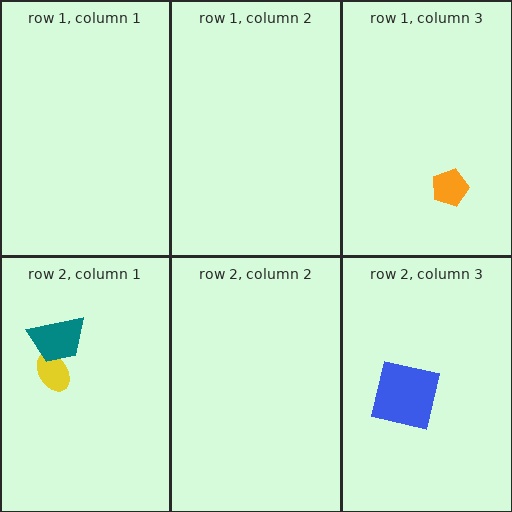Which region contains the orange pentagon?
The row 1, column 3 region.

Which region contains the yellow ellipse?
The row 2, column 1 region.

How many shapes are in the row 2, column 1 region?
2.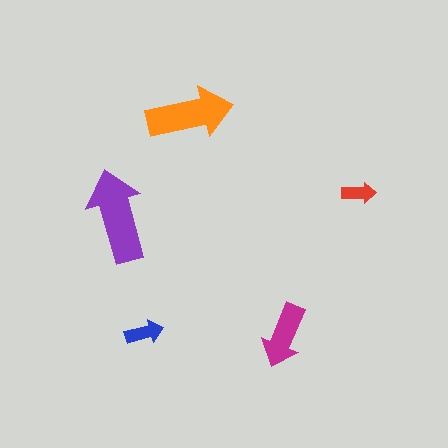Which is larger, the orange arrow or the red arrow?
The orange one.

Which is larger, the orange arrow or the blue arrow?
The orange one.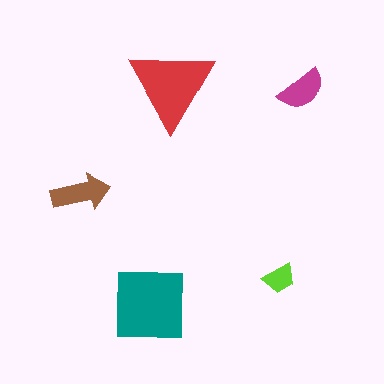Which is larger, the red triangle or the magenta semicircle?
The red triangle.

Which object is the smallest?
The lime trapezoid.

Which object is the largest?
The teal square.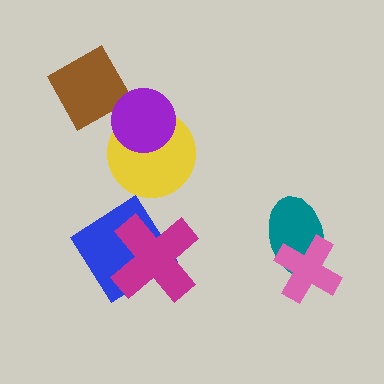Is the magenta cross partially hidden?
No, no other shape covers it.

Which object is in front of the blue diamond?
The magenta cross is in front of the blue diamond.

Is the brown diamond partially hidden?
Yes, it is partially covered by another shape.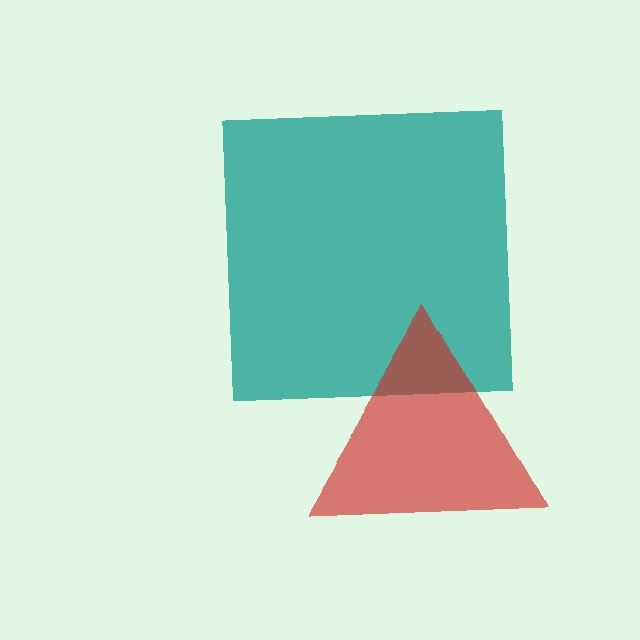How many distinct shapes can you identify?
There are 2 distinct shapes: a teal square, a red triangle.